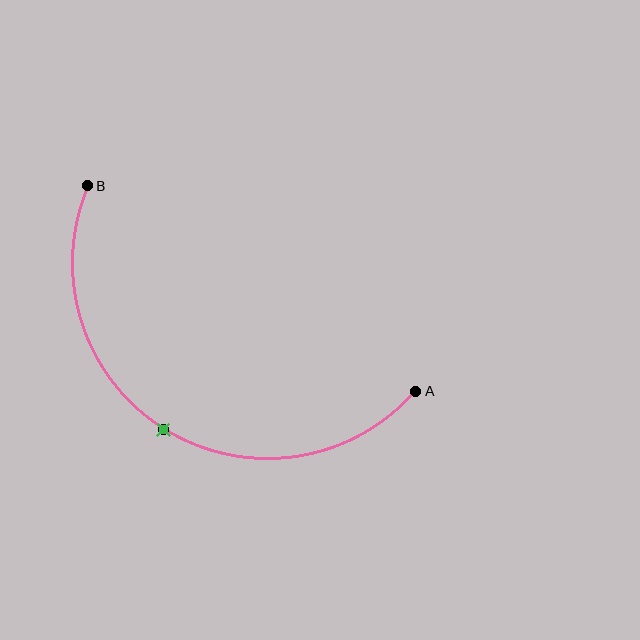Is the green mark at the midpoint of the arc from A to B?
Yes. The green mark lies on the arc at equal arc-length from both A and B — it is the arc midpoint.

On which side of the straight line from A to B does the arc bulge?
The arc bulges below the straight line connecting A and B.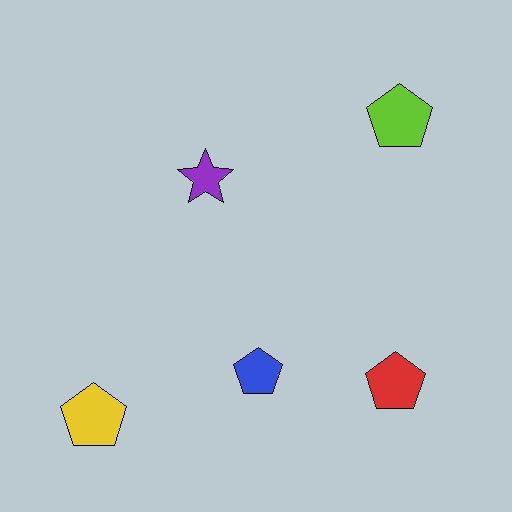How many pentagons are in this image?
There are 4 pentagons.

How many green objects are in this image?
There are no green objects.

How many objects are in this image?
There are 5 objects.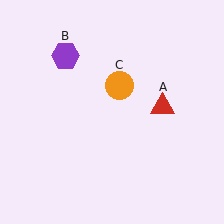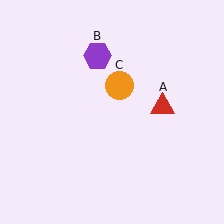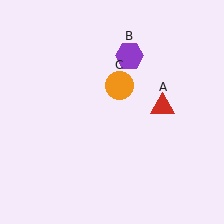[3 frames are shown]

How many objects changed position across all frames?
1 object changed position: purple hexagon (object B).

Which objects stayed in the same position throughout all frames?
Red triangle (object A) and orange circle (object C) remained stationary.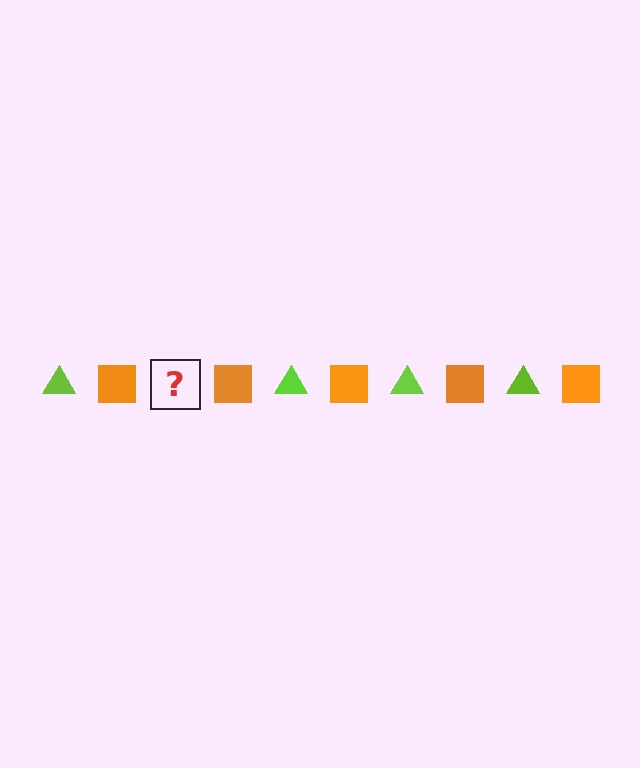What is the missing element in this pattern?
The missing element is a lime triangle.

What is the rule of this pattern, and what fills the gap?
The rule is that the pattern alternates between lime triangle and orange square. The gap should be filled with a lime triangle.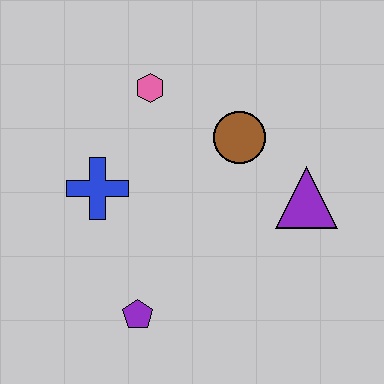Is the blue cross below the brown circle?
Yes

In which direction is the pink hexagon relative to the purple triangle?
The pink hexagon is to the left of the purple triangle.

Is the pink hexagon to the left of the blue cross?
No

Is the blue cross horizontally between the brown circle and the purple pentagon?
No